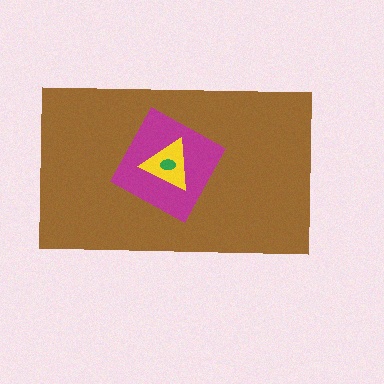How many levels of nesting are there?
4.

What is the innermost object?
The green ellipse.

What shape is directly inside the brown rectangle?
The magenta diamond.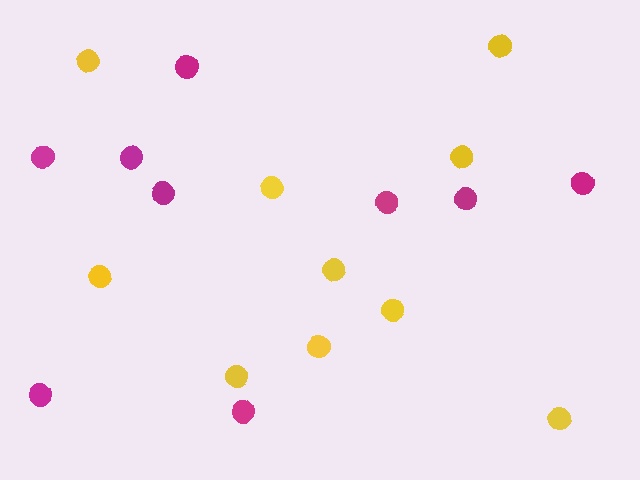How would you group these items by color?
There are 2 groups: one group of magenta circles (9) and one group of yellow circles (10).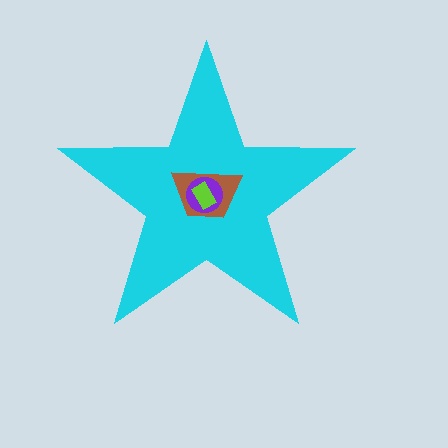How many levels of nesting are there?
4.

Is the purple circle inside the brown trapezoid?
Yes.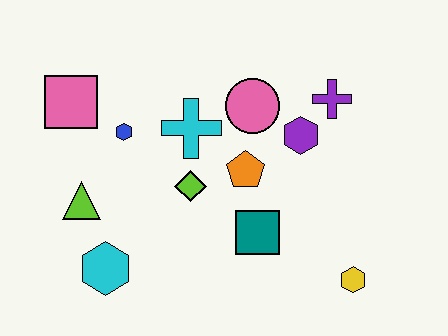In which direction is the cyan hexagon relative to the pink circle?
The cyan hexagon is below the pink circle.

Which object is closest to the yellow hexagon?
The teal square is closest to the yellow hexagon.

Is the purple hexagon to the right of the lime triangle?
Yes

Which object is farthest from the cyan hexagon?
The purple cross is farthest from the cyan hexagon.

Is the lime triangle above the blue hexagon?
No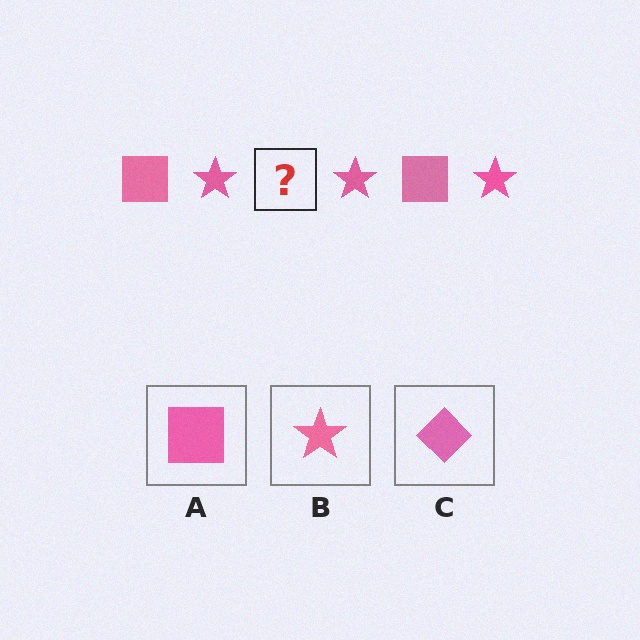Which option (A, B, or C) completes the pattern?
A.